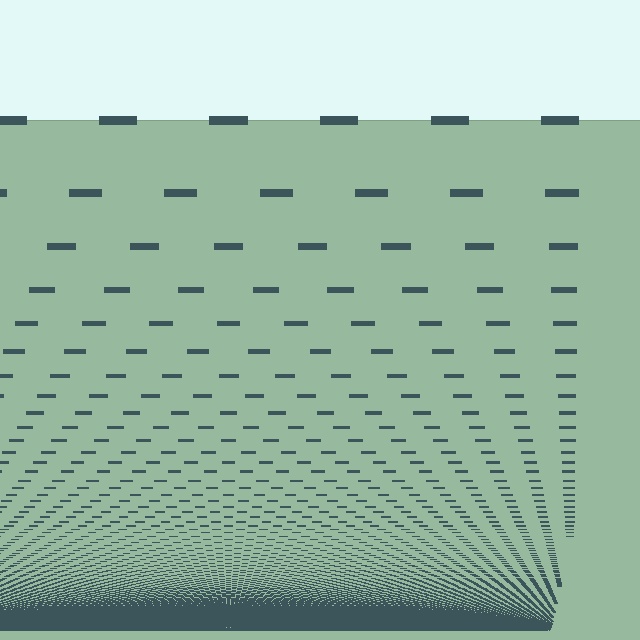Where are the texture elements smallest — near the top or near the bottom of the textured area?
Near the bottom.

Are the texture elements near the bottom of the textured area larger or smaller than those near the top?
Smaller. The gradient is inverted — elements near the bottom are smaller and denser.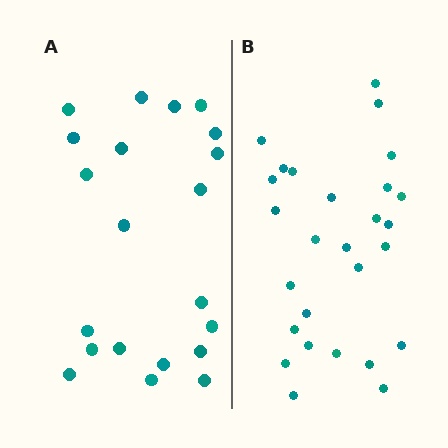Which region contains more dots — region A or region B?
Region B (the right region) has more dots.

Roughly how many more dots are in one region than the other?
Region B has about 6 more dots than region A.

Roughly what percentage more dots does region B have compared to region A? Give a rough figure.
About 30% more.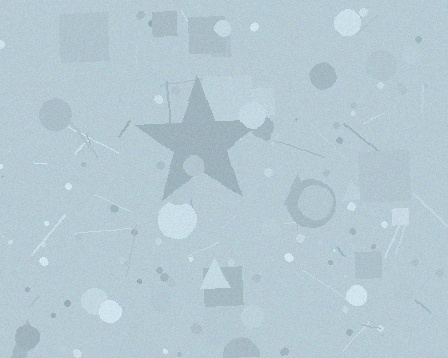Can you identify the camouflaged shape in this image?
The camouflaged shape is a star.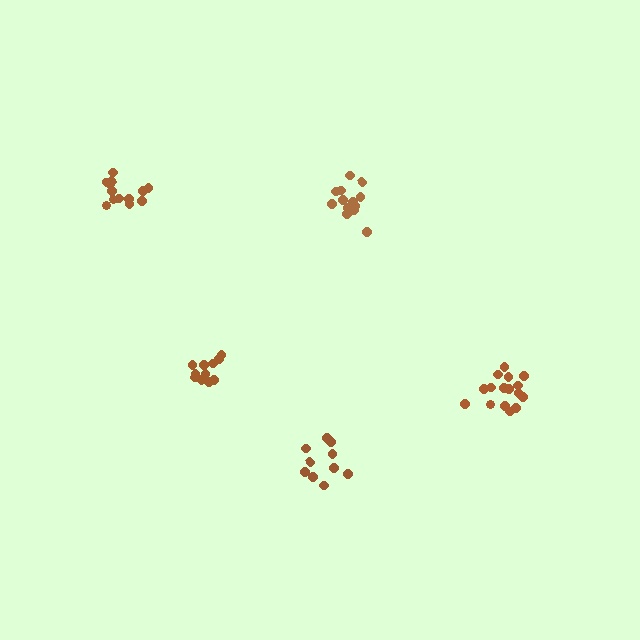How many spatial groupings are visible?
There are 5 spatial groupings.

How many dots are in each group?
Group 1: 10 dots, Group 2: 16 dots, Group 3: 13 dots, Group 4: 11 dots, Group 5: 13 dots (63 total).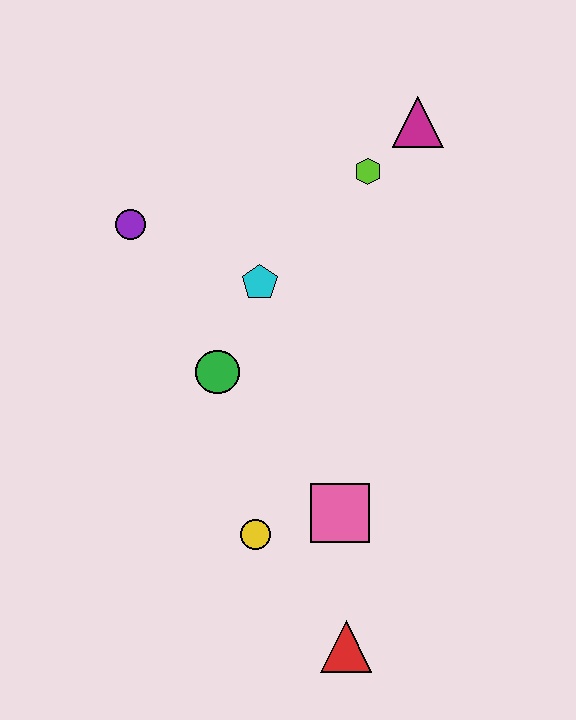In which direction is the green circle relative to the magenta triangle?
The green circle is below the magenta triangle.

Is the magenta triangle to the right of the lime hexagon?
Yes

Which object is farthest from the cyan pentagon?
The red triangle is farthest from the cyan pentagon.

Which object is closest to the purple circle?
The cyan pentagon is closest to the purple circle.